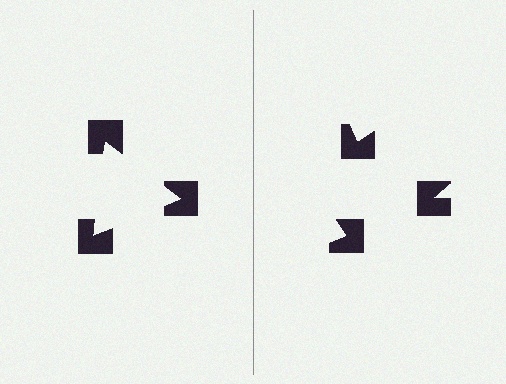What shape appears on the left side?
An illusory triangle.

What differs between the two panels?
The notched squares are positioned identically on both sides; only the wedge orientations differ. On the left they align to a triangle; on the right they are misaligned.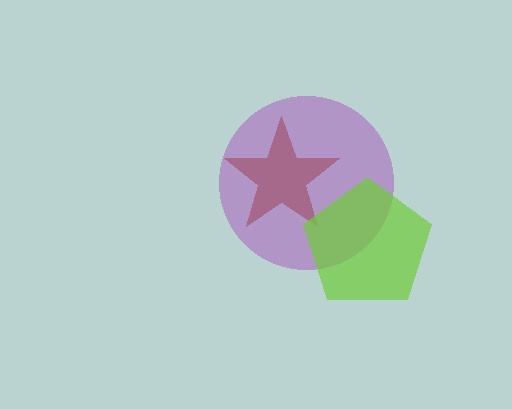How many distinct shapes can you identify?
There are 3 distinct shapes: a brown star, a purple circle, a lime pentagon.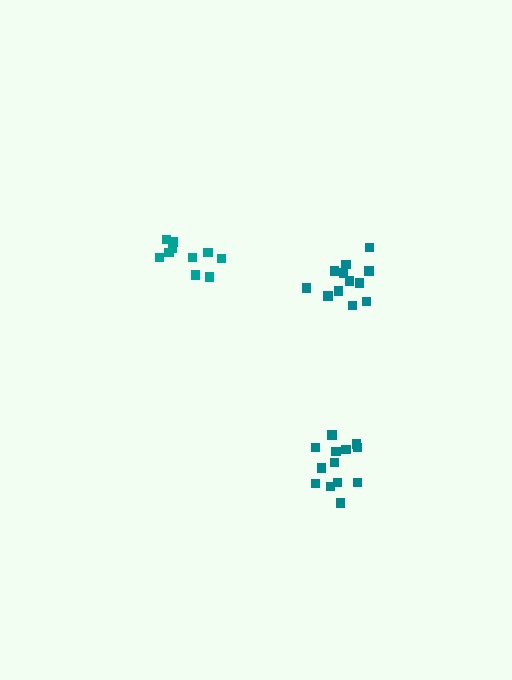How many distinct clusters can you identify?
There are 3 distinct clusters.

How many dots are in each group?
Group 1: 11 dots, Group 2: 13 dots, Group 3: 13 dots (37 total).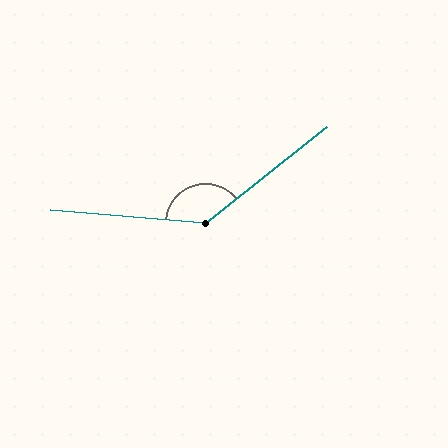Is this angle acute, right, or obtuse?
It is obtuse.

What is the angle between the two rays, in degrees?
Approximately 137 degrees.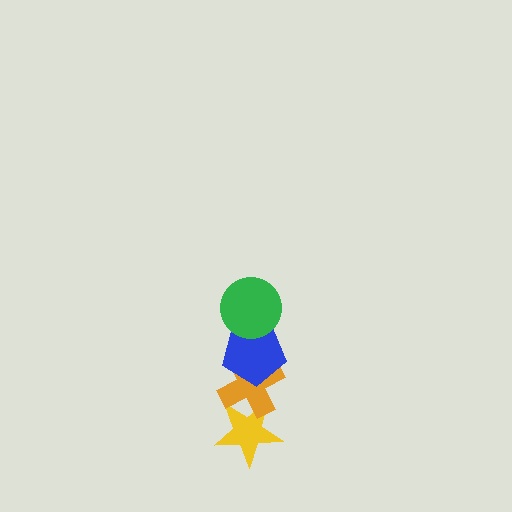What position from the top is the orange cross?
The orange cross is 3rd from the top.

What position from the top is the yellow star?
The yellow star is 4th from the top.